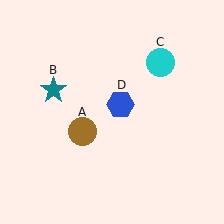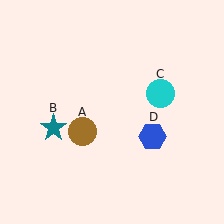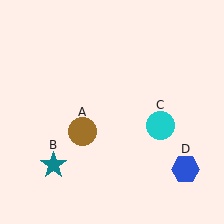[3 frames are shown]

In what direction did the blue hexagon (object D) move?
The blue hexagon (object D) moved down and to the right.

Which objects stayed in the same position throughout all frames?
Brown circle (object A) remained stationary.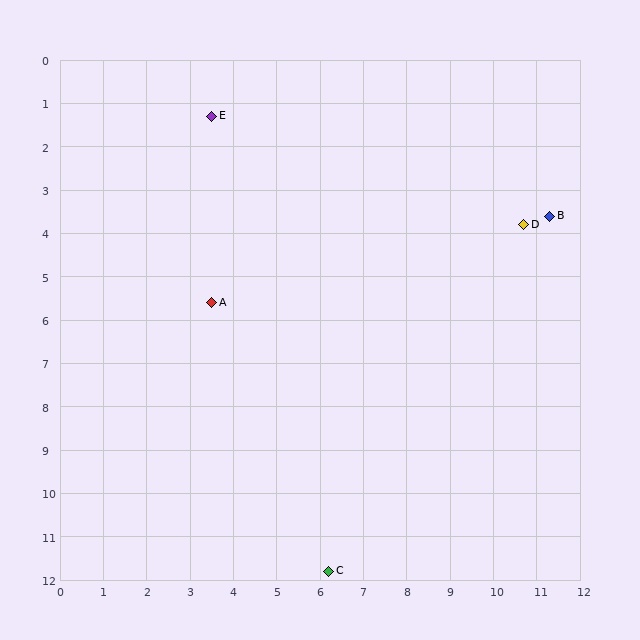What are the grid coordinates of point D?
Point D is at approximately (10.7, 3.8).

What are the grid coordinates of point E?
Point E is at approximately (3.5, 1.3).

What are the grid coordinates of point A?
Point A is at approximately (3.5, 5.6).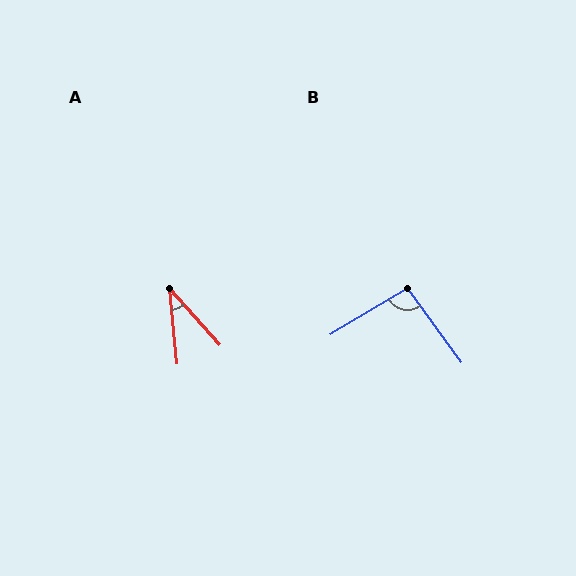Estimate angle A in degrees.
Approximately 36 degrees.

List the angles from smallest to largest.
A (36°), B (95°).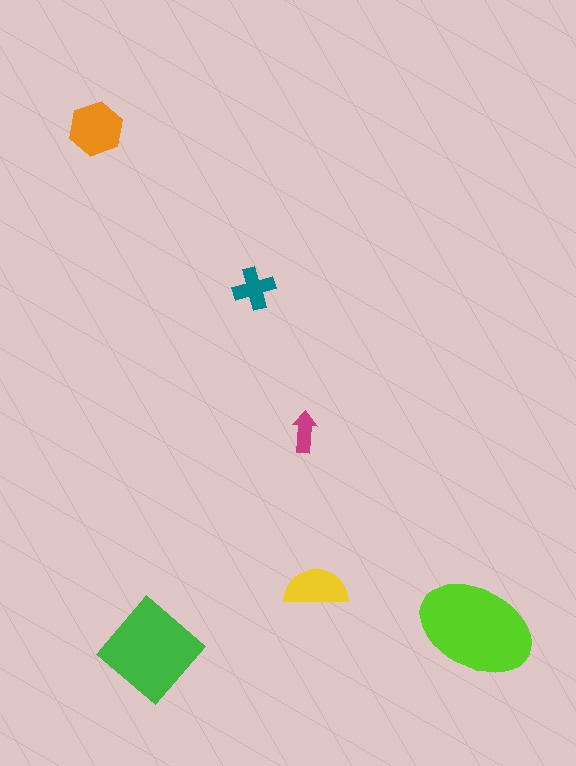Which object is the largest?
The lime ellipse.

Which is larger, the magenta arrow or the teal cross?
The teal cross.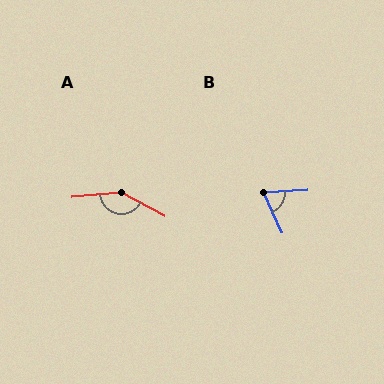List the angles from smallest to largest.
B (68°), A (147°).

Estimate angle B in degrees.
Approximately 68 degrees.